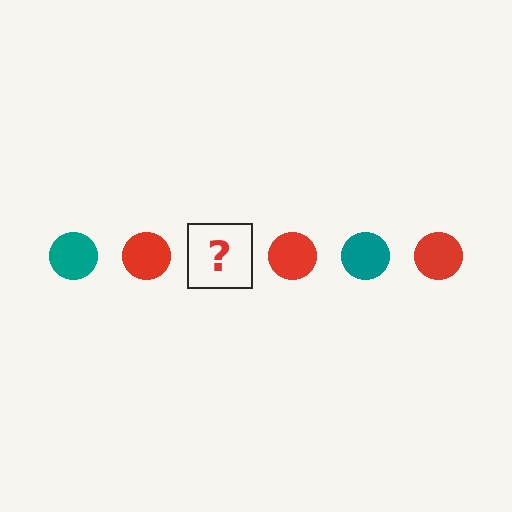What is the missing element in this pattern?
The missing element is a teal circle.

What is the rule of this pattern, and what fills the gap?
The rule is that the pattern cycles through teal, red circles. The gap should be filled with a teal circle.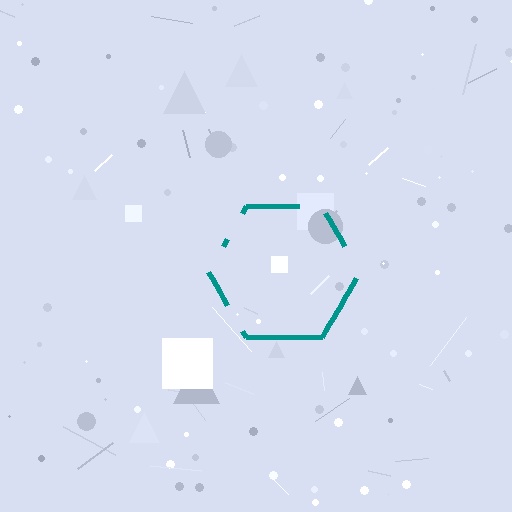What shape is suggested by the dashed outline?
The dashed outline suggests a hexagon.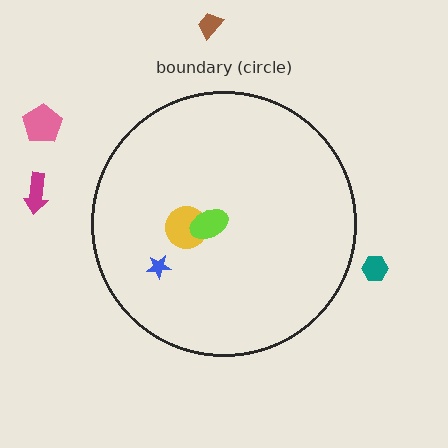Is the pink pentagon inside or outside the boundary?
Outside.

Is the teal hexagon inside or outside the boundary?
Outside.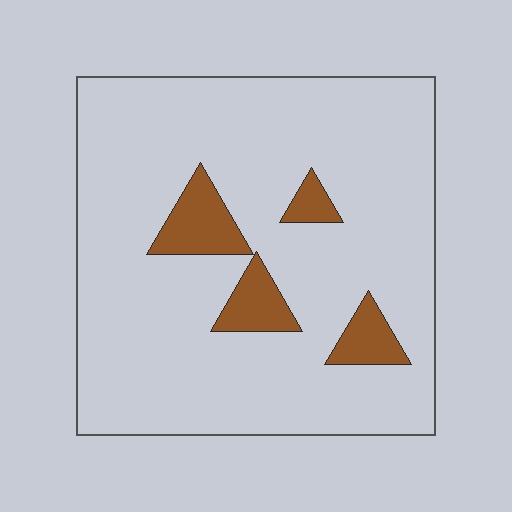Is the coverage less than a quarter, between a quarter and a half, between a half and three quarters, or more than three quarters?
Less than a quarter.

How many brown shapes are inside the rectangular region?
4.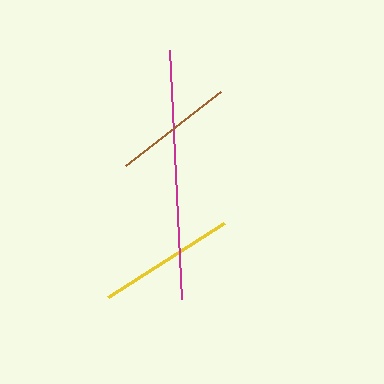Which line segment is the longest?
The magenta line is the longest at approximately 249 pixels.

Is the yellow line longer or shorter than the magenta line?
The magenta line is longer than the yellow line.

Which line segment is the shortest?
The brown line is the shortest at approximately 121 pixels.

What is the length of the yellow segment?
The yellow segment is approximately 138 pixels long.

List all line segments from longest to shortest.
From longest to shortest: magenta, yellow, brown.